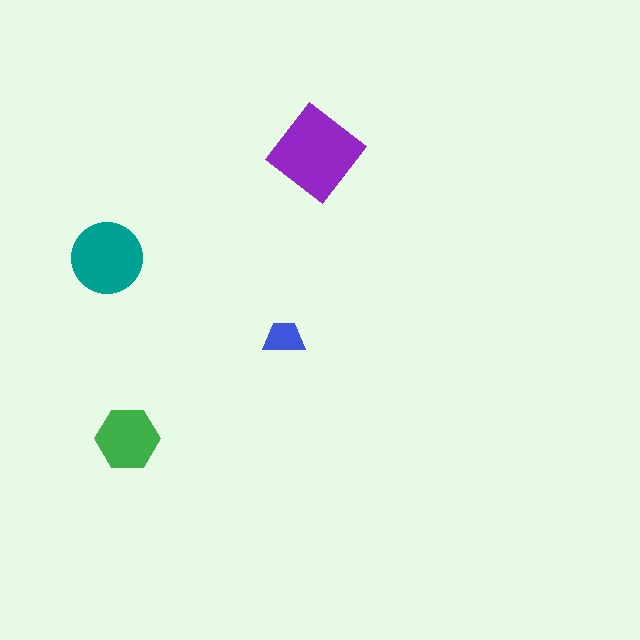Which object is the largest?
The purple diamond.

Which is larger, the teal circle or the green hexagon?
The teal circle.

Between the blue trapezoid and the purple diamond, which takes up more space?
The purple diamond.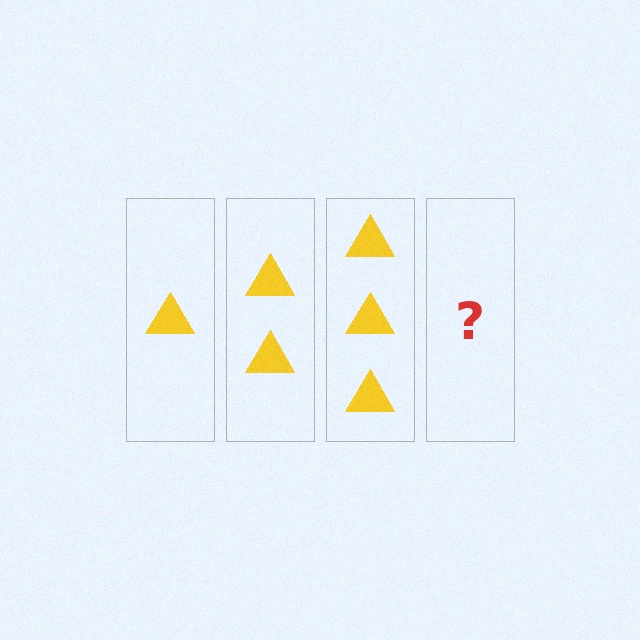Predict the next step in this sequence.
The next step is 4 triangles.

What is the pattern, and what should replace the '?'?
The pattern is that each step adds one more triangle. The '?' should be 4 triangles.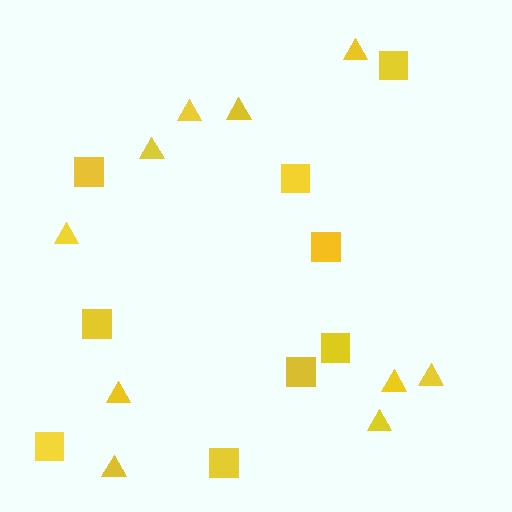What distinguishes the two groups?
There are 2 groups: one group of triangles (10) and one group of squares (9).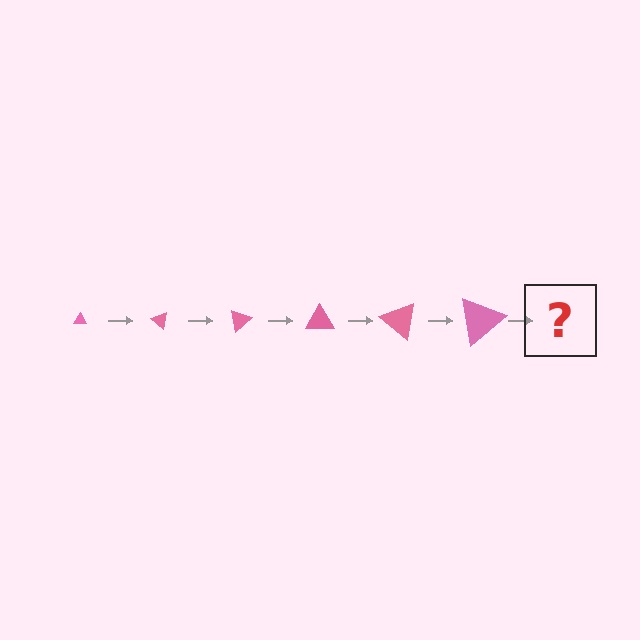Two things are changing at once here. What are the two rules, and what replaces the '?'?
The two rules are that the triangle grows larger each step and it rotates 40 degrees each step. The '?' should be a triangle, larger than the previous one and rotated 240 degrees from the start.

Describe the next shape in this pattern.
It should be a triangle, larger than the previous one and rotated 240 degrees from the start.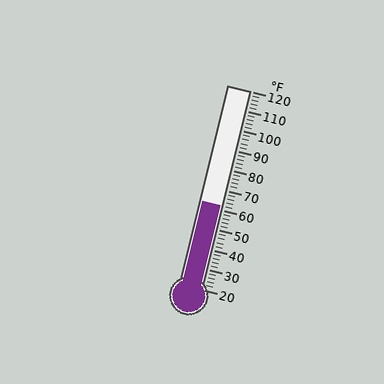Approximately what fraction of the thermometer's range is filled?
The thermometer is filled to approximately 40% of its range.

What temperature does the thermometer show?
The thermometer shows approximately 62°F.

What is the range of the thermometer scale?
The thermometer scale ranges from 20°F to 120°F.